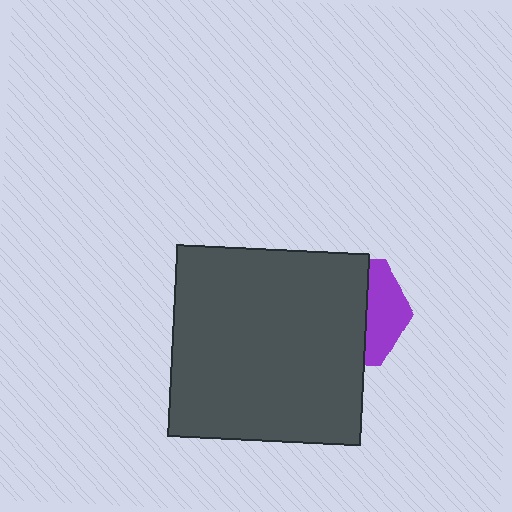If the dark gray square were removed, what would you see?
You would see the complete purple hexagon.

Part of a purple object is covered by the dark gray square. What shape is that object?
It is a hexagon.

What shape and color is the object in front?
The object in front is a dark gray square.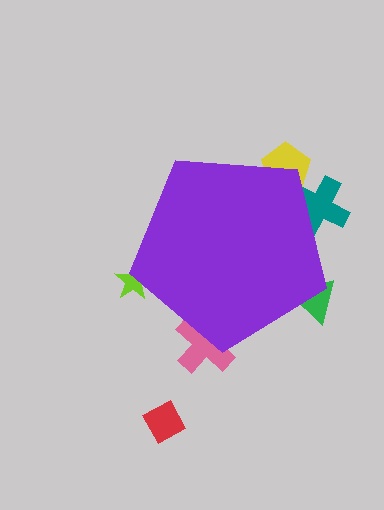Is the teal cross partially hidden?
Yes, the teal cross is partially hidden behind the purple pentagon.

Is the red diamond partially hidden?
No, the red diamond is fully visible.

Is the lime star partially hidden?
Yes, the lime star is partially hidden behind the purple pentagon.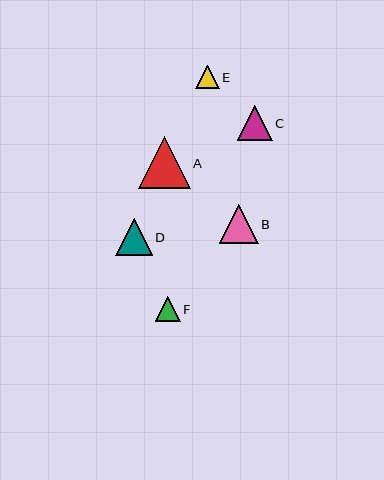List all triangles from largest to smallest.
From largest to smallest: A, B, D, C, F, E.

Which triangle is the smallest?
Triangle E is the smallest with a size of approximately 23 pixels.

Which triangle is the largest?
Triangle A is the largest with a size of approximately 52 pixels.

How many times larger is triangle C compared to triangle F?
Triangle C is approximately 1.4 times the size of triangle F.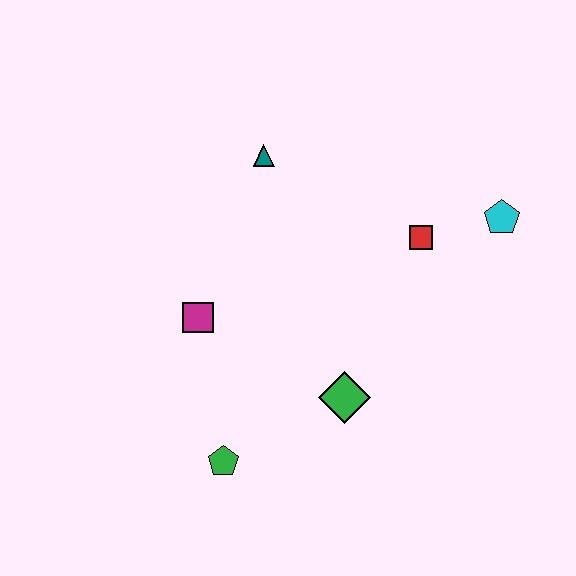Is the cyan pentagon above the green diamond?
Yes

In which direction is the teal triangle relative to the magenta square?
The teal triangle is above the magenta square.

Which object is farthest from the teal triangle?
The green pentagon is farthest from the teal triangle.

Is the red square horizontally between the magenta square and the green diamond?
No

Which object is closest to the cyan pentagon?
The red square is closest to the cyan pentagon.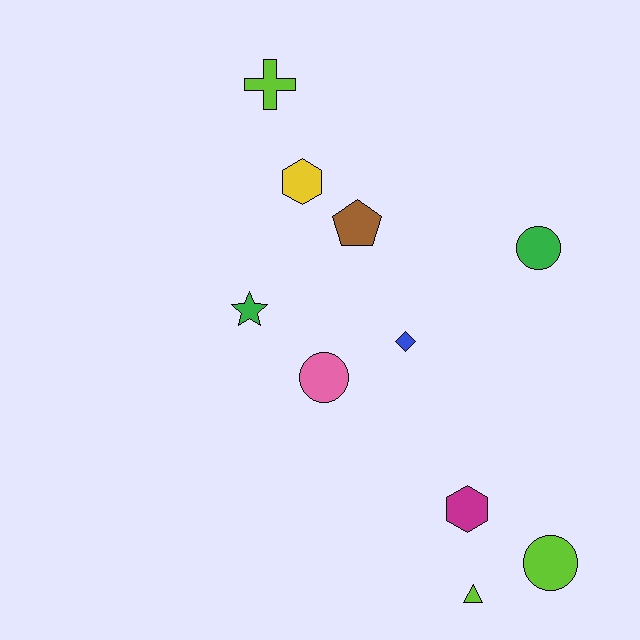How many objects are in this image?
There are 10 objects.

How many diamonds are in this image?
There is 1 diamond.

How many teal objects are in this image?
There are no teal objects.